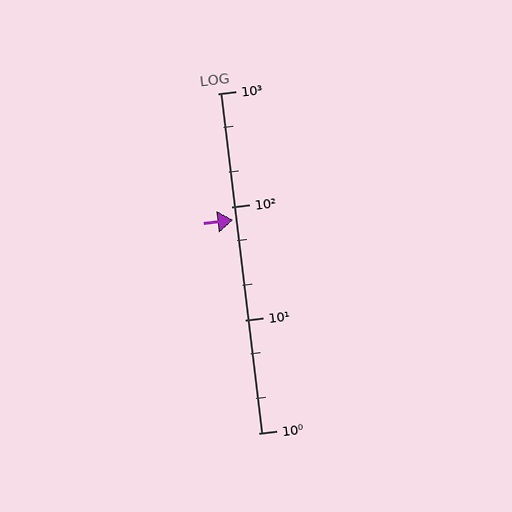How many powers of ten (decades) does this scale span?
The scale spans 3 decades, from 1 to 1000.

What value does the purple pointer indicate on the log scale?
The pointer indicates approximately 76.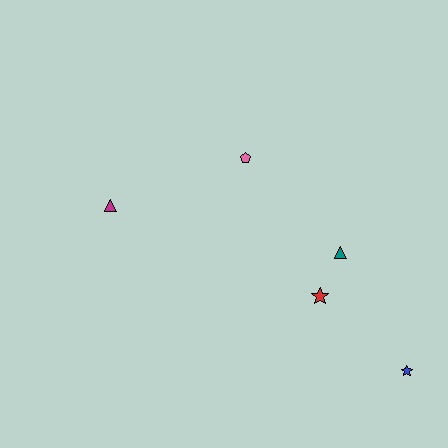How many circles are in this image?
There are no circles.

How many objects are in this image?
There are 5 objects.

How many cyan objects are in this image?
There are no cyan objects.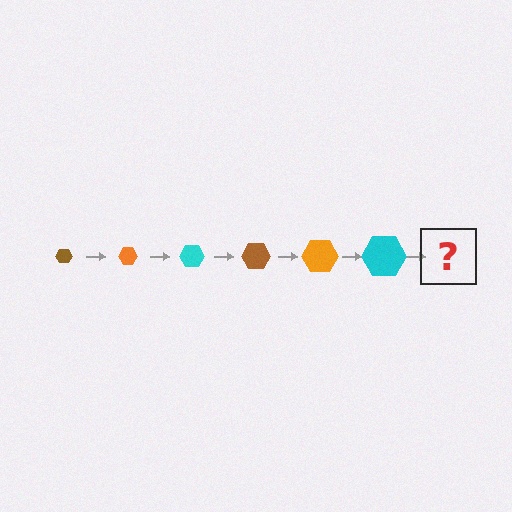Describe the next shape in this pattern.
It should be a brown hexagon, larger than the previous one.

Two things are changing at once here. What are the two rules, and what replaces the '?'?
The two rules are that the hexagon grows larger each step and the color cycles through brown, orange, and cyan. The '?' should be a brown hexagon, larger than the previous one.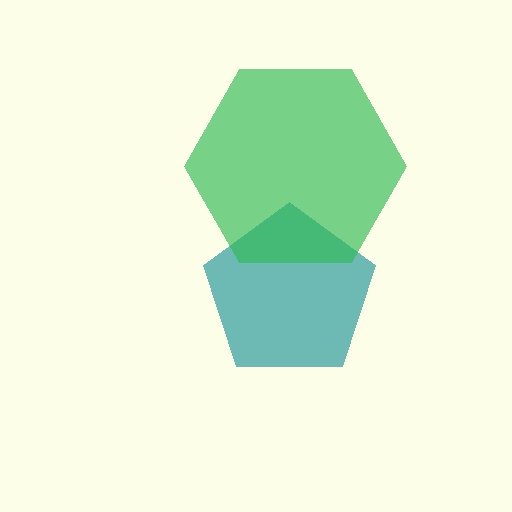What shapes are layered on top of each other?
The layered shapes are: a teal pentagon, a green hexagon.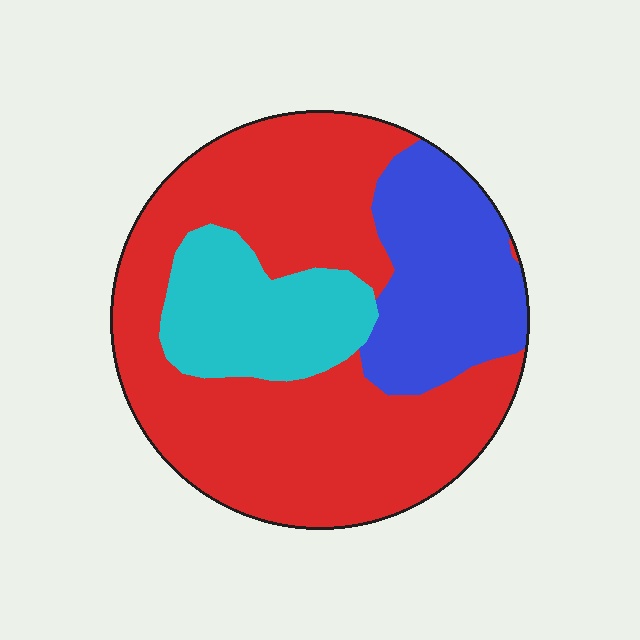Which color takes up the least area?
Cyan, at roughly 15%.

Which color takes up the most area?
Red, at roughly 60%.